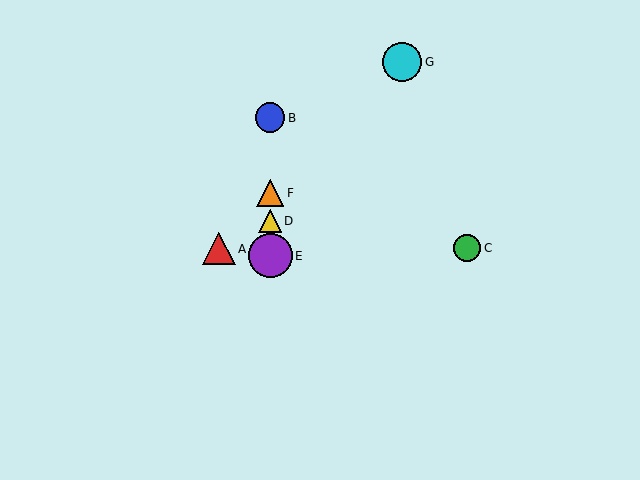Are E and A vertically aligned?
No, E is at x≈270 and A is at x≈219.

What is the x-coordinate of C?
Object C is at x≈467.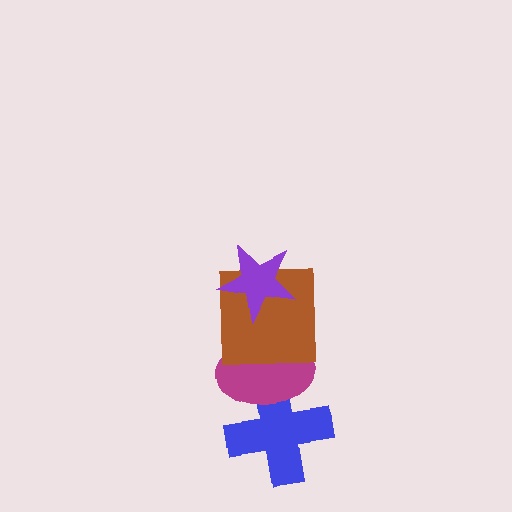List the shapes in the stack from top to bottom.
From top to bottom: the purple star, the brown square, the magenta ellipse, the blue cross.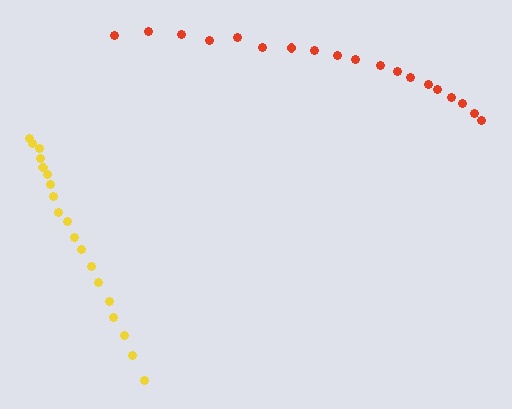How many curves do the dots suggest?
There are 2 distinct paths.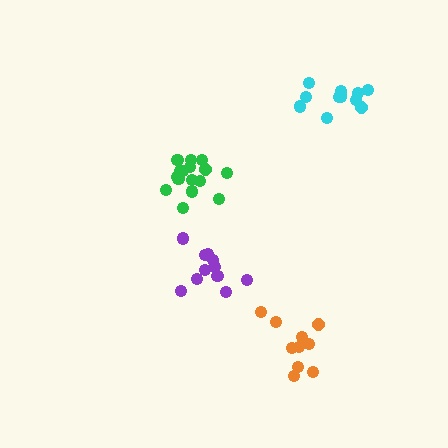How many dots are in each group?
Group 1: 10 dots, Group 2: 11 dots, Group 3: 16 dots, Group 4: 12 dots (49 total).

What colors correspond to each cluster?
The clusters are colored: orange, purple, green, cyan.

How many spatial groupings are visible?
There are 4 spatial groupings.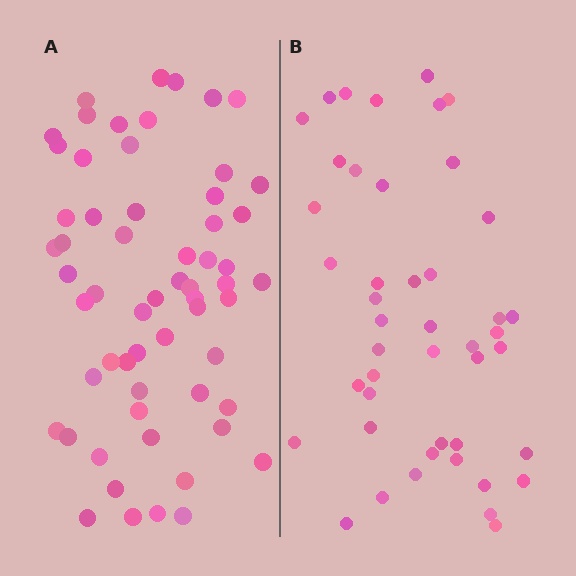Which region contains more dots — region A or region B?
Region A (the left region) has more dots.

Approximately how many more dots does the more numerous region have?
Region A has approximately 15 more dots than region B.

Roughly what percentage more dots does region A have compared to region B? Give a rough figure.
About 35% more.